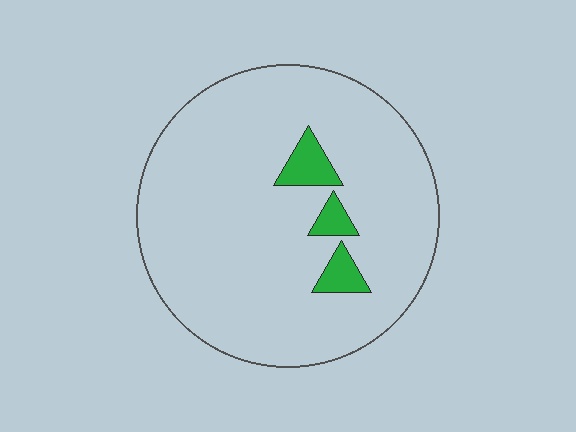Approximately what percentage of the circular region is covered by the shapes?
Approximately 5%.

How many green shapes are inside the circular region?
3.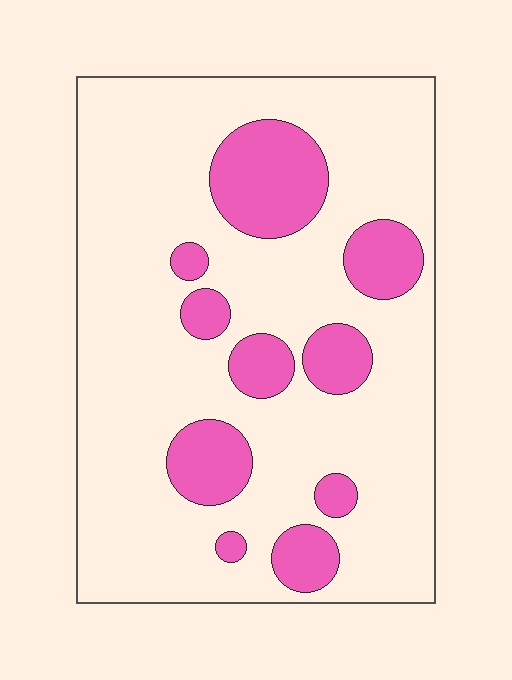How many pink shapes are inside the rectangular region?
10.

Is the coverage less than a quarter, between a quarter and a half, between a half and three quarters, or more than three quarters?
Less than a quarter.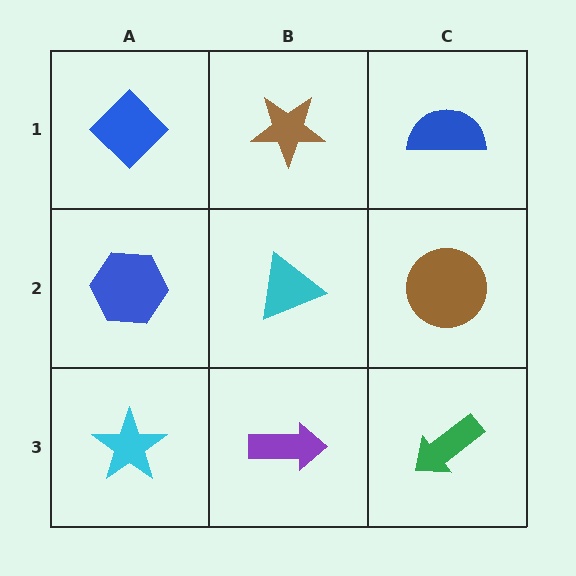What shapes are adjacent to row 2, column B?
A brown star (row 1, column B), a purple arrow (row 3, column B), a blue hexagon (row 2, column A), a brown circle (row 2, column C).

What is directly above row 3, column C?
A brown circle.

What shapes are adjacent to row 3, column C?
A brown circle (row 2, column C), a purple arrow (row 3, column B).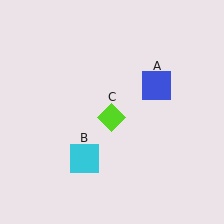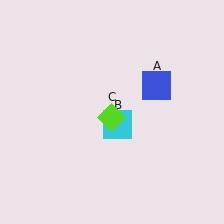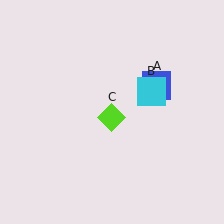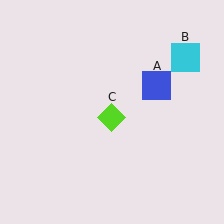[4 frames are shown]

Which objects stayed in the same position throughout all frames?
Blue square (object A) and lime diamond (object C) remained stationary.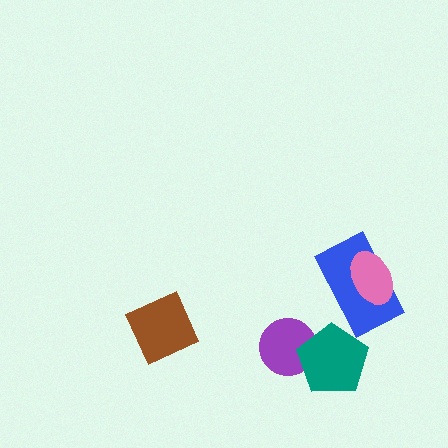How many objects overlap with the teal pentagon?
1 object overlaps with the teal pentagon.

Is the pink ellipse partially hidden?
No, no other shape covers it.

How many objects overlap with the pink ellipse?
1 object overlaps with the pink ellipse.